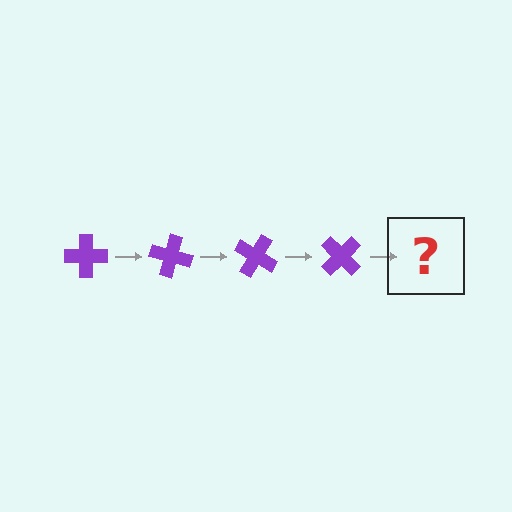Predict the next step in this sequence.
The next step is a purple cross rotated 60 degrees.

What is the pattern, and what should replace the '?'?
The pattern is that the cross rotates 15 degrees each step. The '?' should be a purple cross rotated 60 degrees.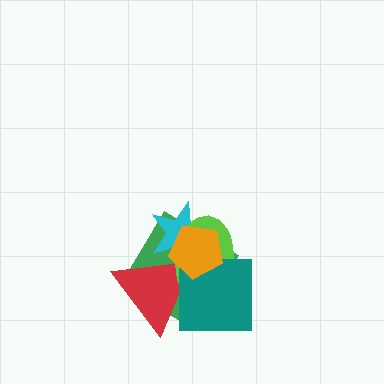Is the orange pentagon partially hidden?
No, no other shape covers it.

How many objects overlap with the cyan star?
4 objects overlap with the cyan star.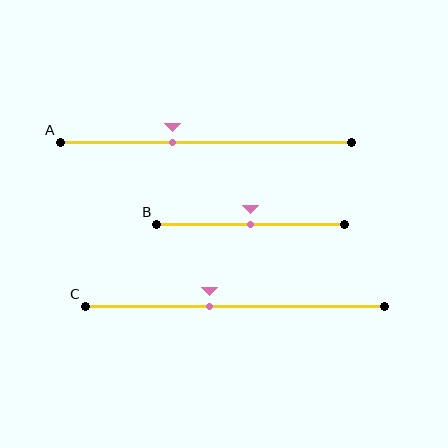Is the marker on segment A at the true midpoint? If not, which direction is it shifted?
No, the marker on segment A is shifted to the left by about 11% of the segment length.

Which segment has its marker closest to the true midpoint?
Segment B has its marker closest to the true midpoint.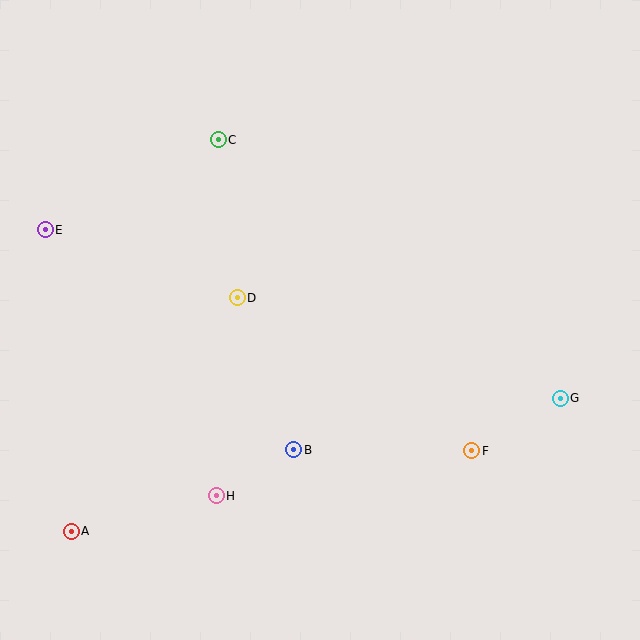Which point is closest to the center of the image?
Point D at (237, 298) is closest to the center.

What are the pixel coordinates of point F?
Point F is at (472, 451).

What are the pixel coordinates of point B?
Point B is at (294, 450).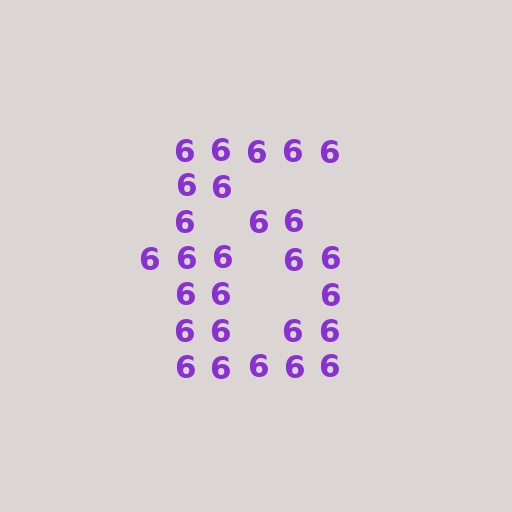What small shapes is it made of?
It is made of small digit 6's.